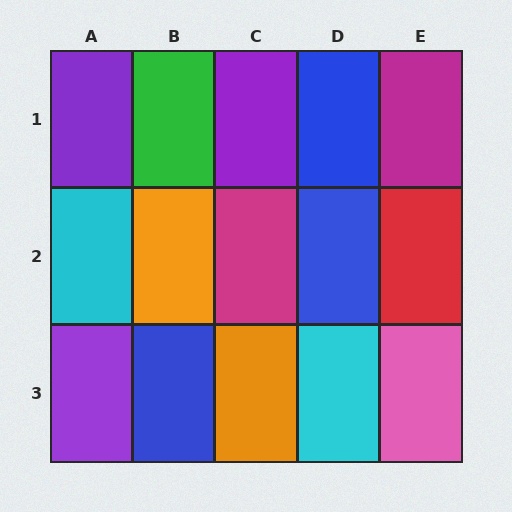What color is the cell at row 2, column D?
Blue.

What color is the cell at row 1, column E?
Magenta.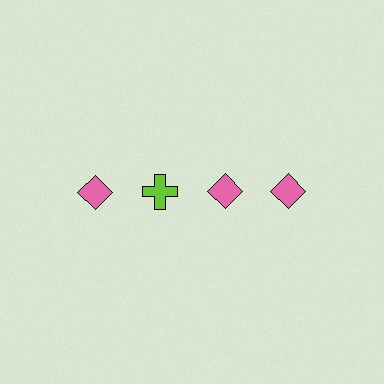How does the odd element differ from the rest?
It differs in both color (lime instead of pink) and shape (cross instead of diamond).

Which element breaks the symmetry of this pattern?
The lime cross in the top row, second from left column breaks the symmetry. All other shapes are pink diamonds.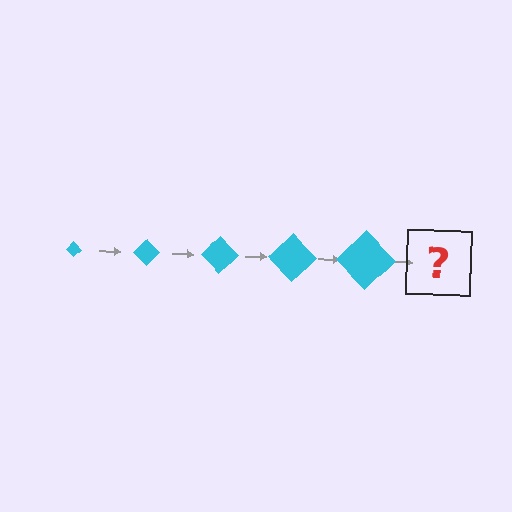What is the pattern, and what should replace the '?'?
The pattern is that the diamond gets progressively larger each step. The '?' should be a cyan diamond, larger than the previous one.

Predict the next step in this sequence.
The next step is a cyan diamond, larger than the previous one.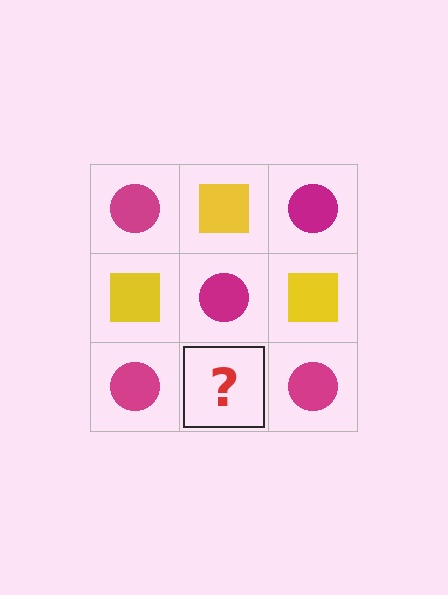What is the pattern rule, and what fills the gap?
The rule is that it alternates magenta circle and yellow square in a checkerboard pattern. The gap should be filled with a yellow square.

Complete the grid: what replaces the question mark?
The question mark should be replaced with a yellow square.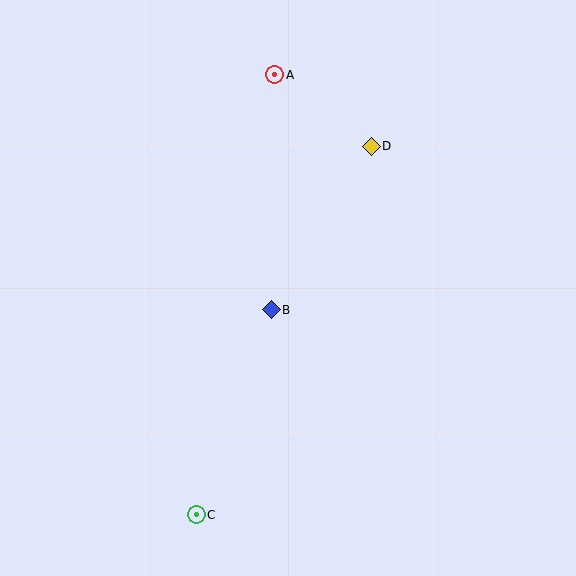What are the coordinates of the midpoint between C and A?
The midpoint between C and A is at (236, 295).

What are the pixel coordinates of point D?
Point D is at (371, 146).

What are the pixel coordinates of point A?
Point A is at (275, 75).